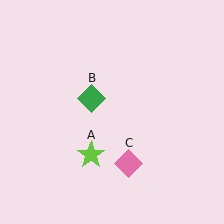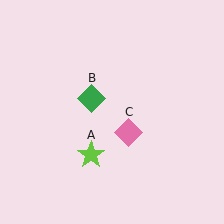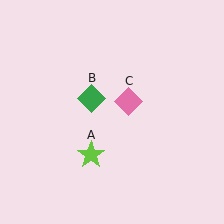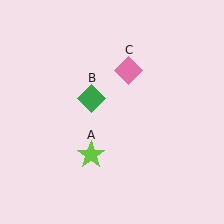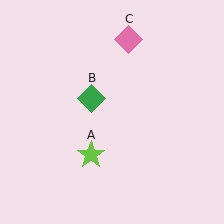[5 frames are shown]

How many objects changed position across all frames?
1 object changed position: pink diamond (object C).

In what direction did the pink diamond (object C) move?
The pink diamond (object C) moved up.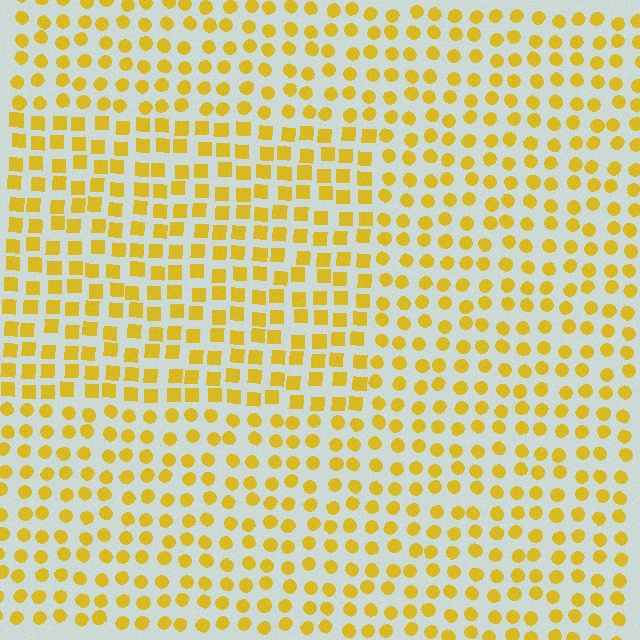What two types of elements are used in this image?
The image uses squares inside the rectangle region and circles outside it.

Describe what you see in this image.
The image is filled with small yellow elements arranged in a uniform grid. A rectangle-shaped region contains squares, while the surrounding area contains circles. The boundary is defined purely by the change in element shape.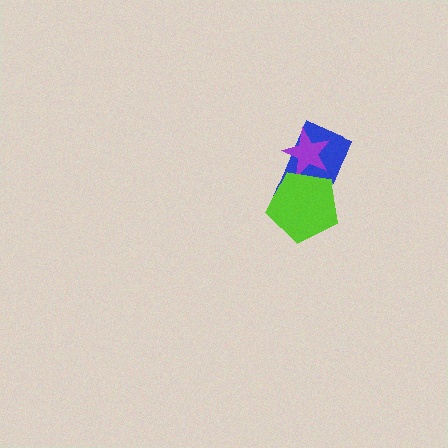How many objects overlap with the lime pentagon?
2 objects overlap with the lime pentagon.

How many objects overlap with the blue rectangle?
2 objects overlap with the blue rectangle.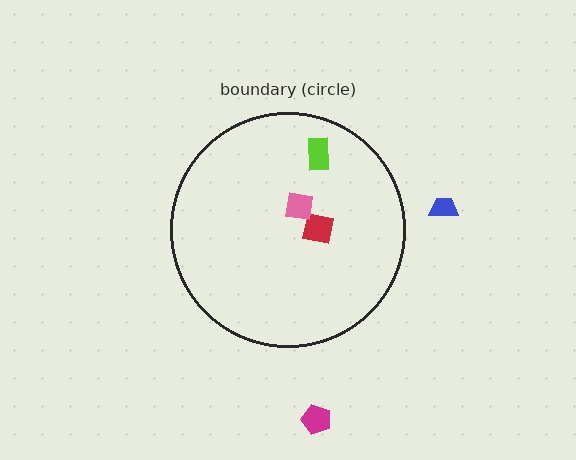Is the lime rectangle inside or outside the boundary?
Inside.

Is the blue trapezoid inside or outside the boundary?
Outside.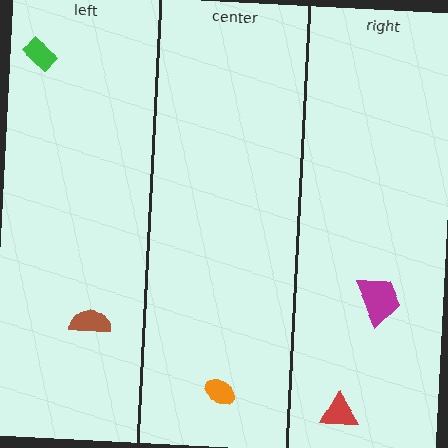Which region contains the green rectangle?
The left region.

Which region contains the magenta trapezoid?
The right region.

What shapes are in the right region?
The magenta trapezoid, the red triangle.